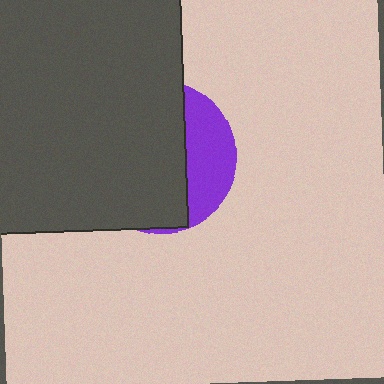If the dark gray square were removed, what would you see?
You would see the complete purple circle.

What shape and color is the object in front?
The object in front is a dark gray square.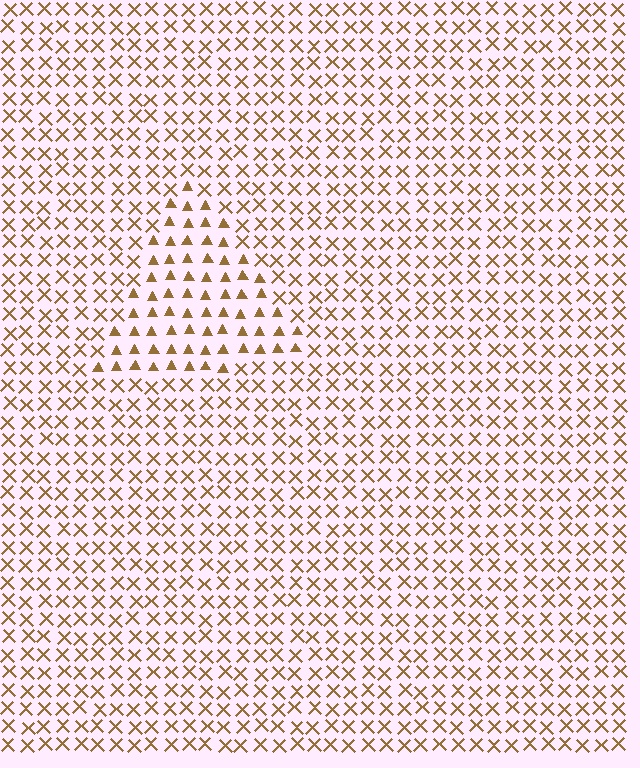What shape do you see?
I see a triangle.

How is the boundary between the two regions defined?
The boundary is defined by a change in element shape: triangles inside vs. X marks outside. All elements share the same color and spacing.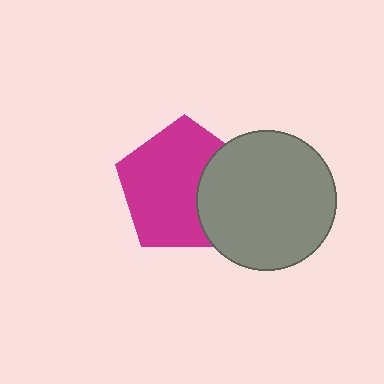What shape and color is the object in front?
The object in front is a gray circle.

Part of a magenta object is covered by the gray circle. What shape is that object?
It is a pentagon.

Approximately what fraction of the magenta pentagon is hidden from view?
Roughly 30% of the magenta pentagon is hidden behind the gray circle.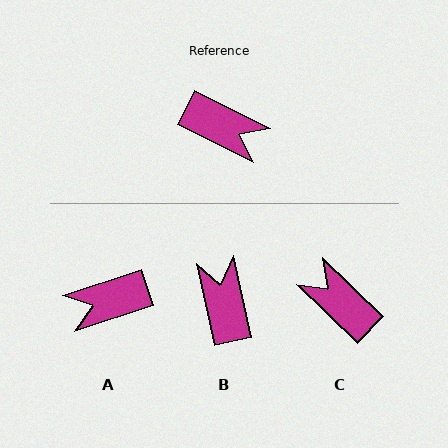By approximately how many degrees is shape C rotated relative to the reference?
Approximately 163 degrees counter-clockwise.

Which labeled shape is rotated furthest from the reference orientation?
C, about 163 degrees away.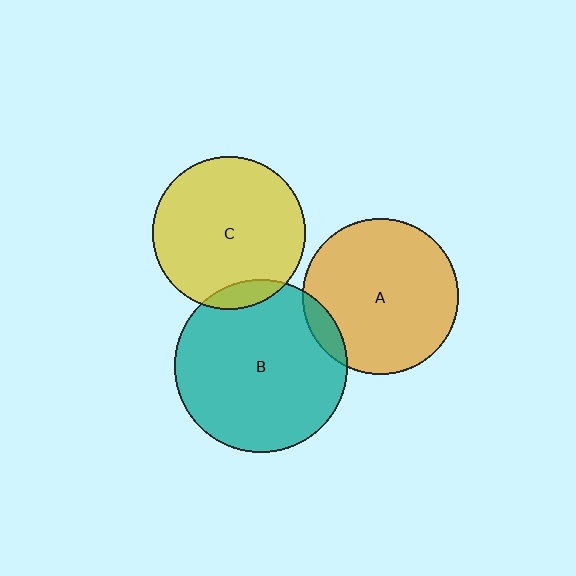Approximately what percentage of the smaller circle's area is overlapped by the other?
Approximately 10%.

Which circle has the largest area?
Circle B (teal).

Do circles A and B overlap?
Yes.